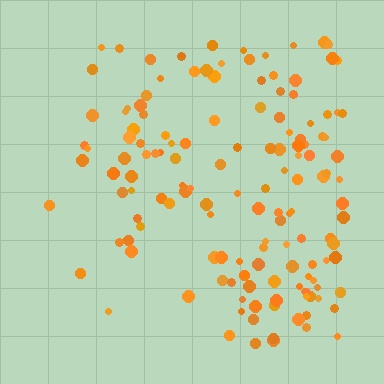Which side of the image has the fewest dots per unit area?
The left.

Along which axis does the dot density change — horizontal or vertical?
Horizontal.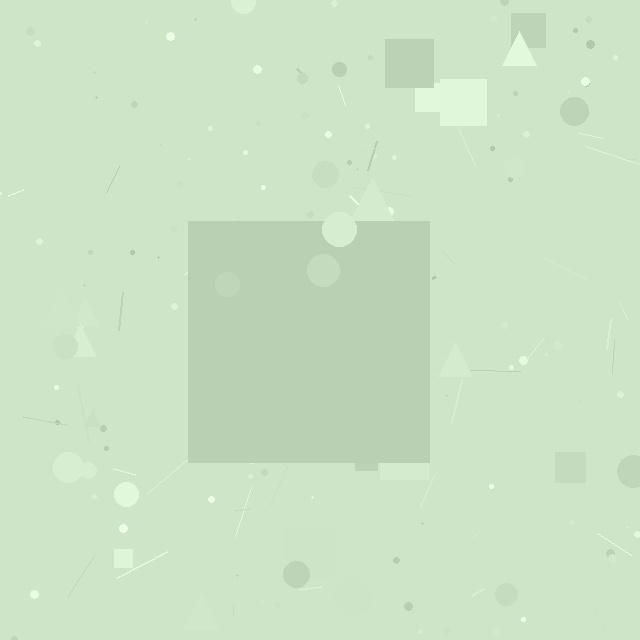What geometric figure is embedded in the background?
A square is embedded in the background.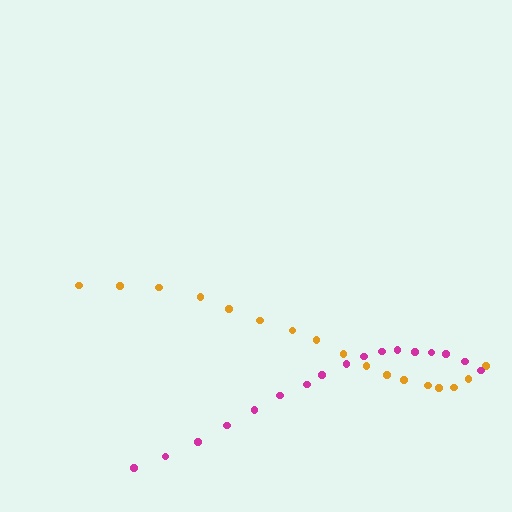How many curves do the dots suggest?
There are 2 distinct paths.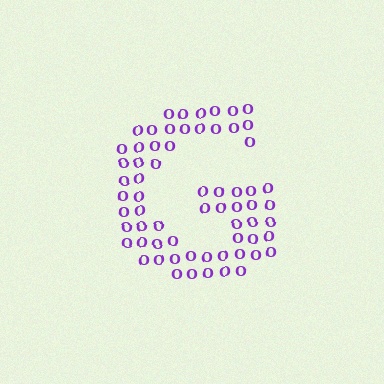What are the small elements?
The small elements are letter O's.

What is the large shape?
The large shape is the letter G.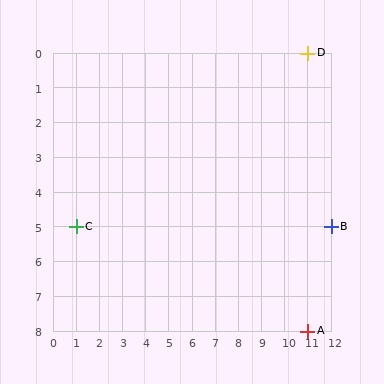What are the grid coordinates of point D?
Point D is at grid coordinates (11, 0).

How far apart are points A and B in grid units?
Points A and B are 1 column and 3 rows apart (about 3.2 grid units diagonally).